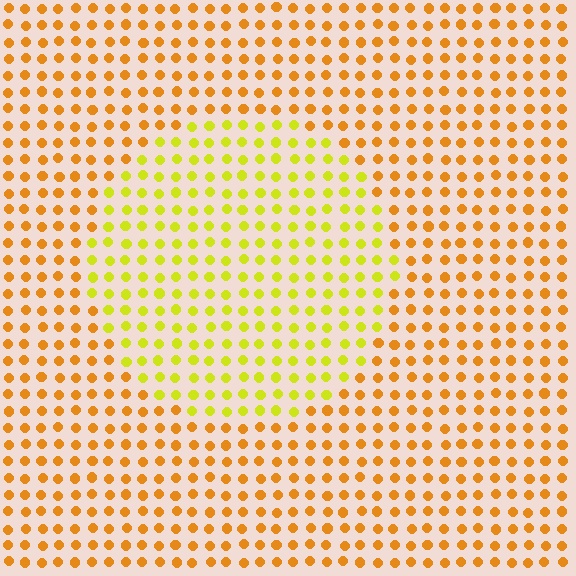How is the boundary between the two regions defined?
The boundary is defined purely by a slight shift in hue (about 34 degrees). Spacing, size, and orientation are identical on both sides.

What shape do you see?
I see a circle.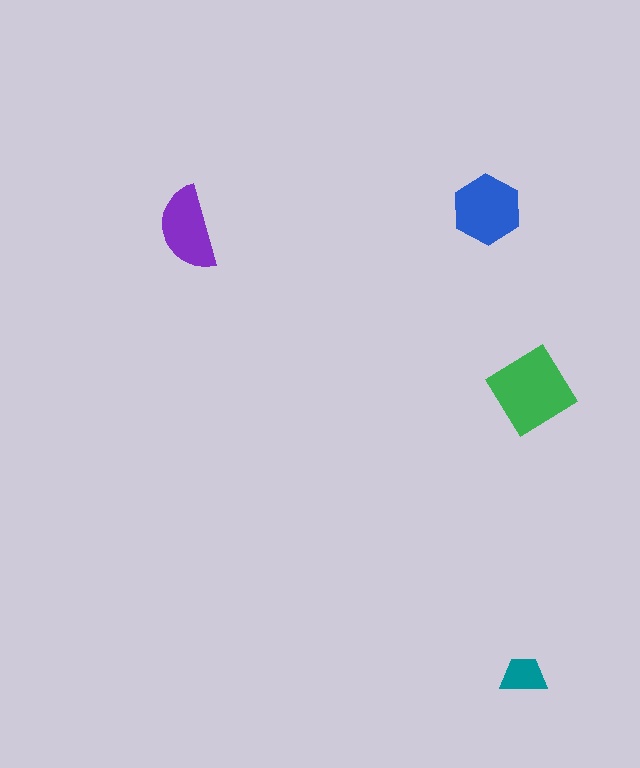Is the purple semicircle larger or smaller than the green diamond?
Smaller.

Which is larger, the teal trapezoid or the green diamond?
The green diamond.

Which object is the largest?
The green diamond.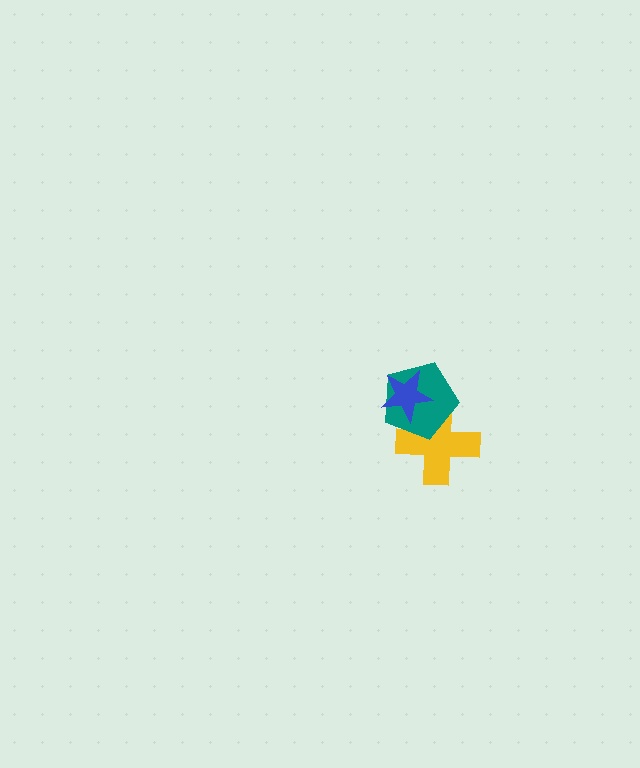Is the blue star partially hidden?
No, no other shape covers it.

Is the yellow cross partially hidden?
Yes, it is partially covered by another shape.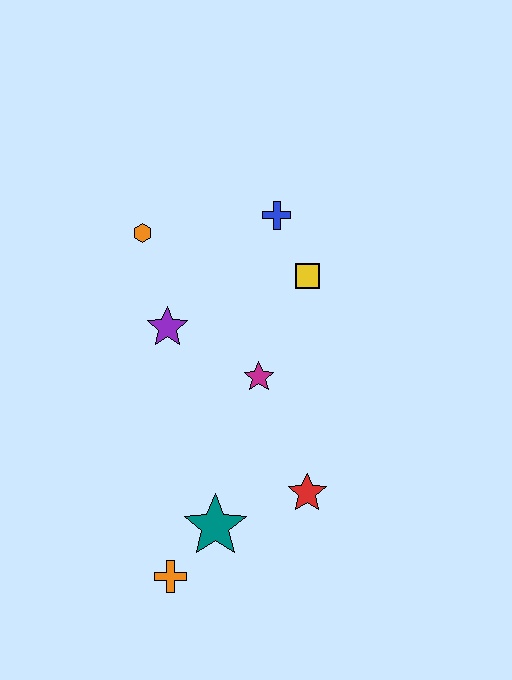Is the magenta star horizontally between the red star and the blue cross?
No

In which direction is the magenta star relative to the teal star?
The magenta star is above the teal star.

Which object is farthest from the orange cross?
The blue cross is farthest from the orange cross.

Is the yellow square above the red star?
Yes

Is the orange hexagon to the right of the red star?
No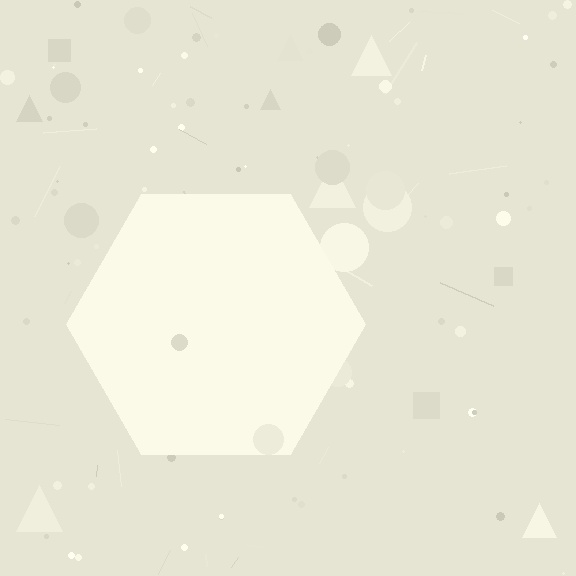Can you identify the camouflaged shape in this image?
The camouflaged shape is a hexagon.